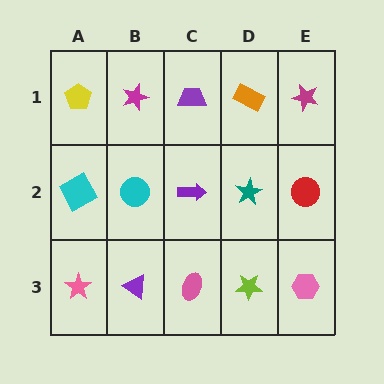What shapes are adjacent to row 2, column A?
A yellow pentagon (row 1, column A), a pink star (row 3, column A), a cyan circle (row 2, column B).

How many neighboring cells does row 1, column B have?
3.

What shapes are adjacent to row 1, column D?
A teal star (row 2, column D), a purple trapezoid (row 1, column C), a magenta star (row 1, column E).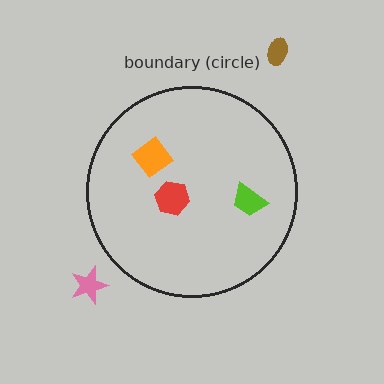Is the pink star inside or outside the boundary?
Outside.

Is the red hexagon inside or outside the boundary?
Inside.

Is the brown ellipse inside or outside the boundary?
Outside.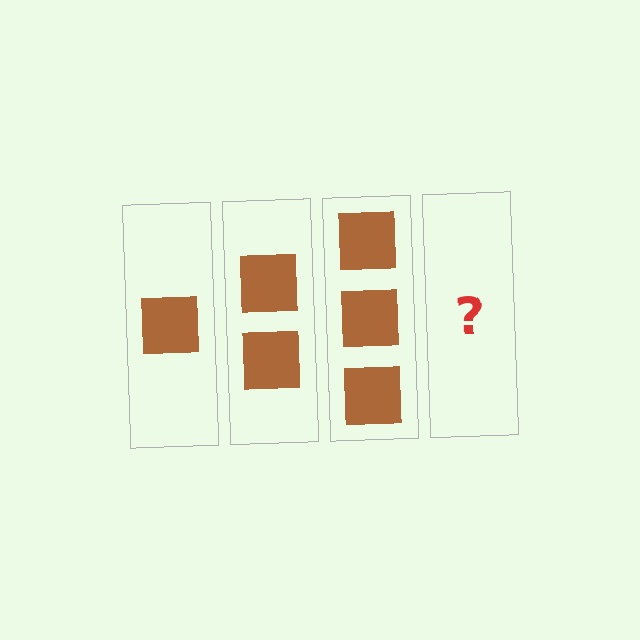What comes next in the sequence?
The next element should be 4 squares.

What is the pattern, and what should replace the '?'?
The pattern is that each step adds one more square. The '?' should be 4 squares.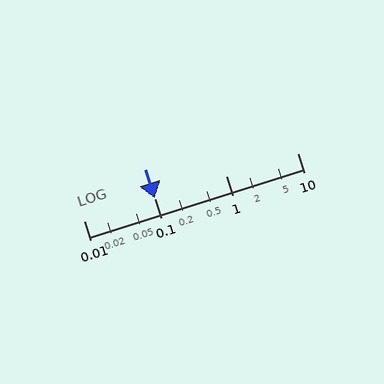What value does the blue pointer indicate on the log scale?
The pointer indicates approximately 0.1.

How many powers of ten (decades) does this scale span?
The scale spans 3 decades, from 0.01 to 10.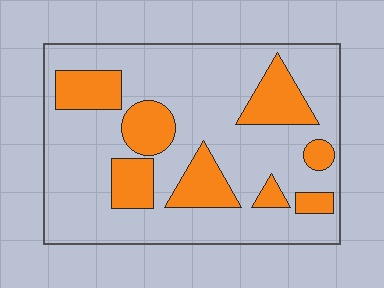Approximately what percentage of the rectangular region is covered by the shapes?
Approximately 25%.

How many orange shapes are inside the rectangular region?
8.